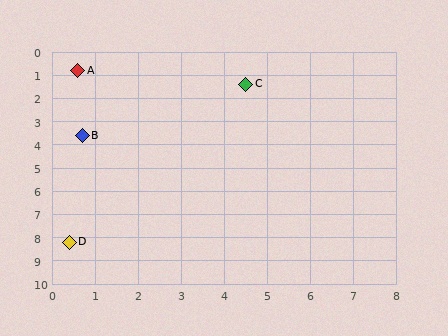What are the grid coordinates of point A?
Point A is at approximately (0.6, 0.8).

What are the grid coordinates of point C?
Point C is at approximately (4.5, 1.4).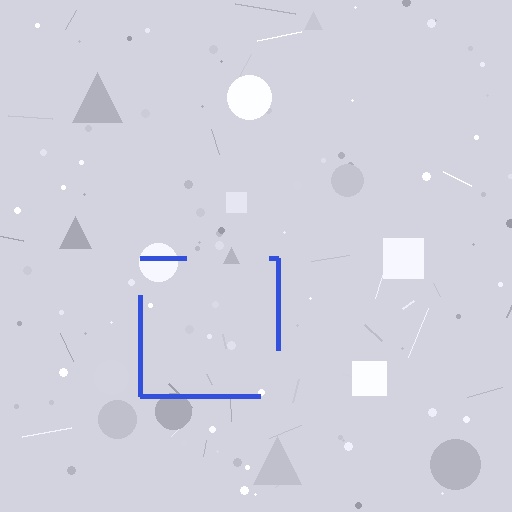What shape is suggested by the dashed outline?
The dashed outline suggests a square.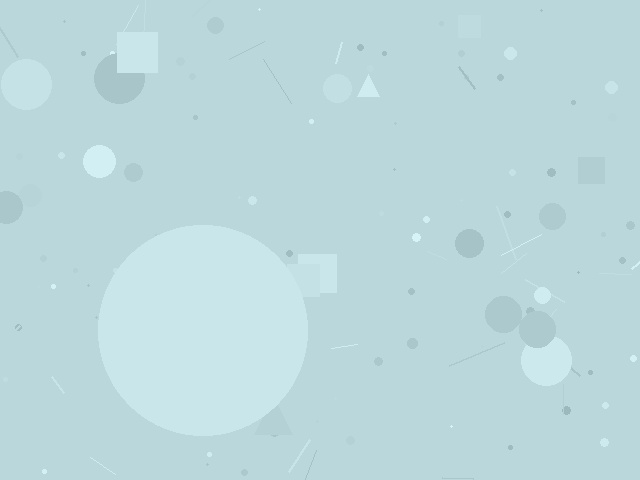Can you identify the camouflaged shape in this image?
The camouflaged shape is a circle.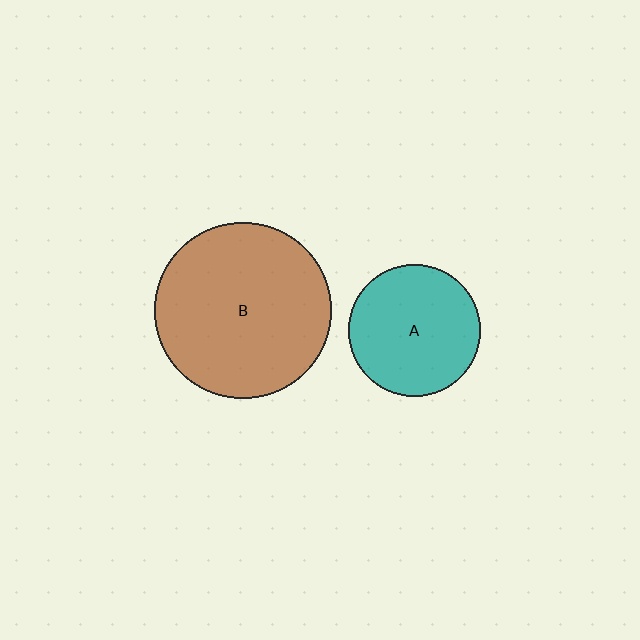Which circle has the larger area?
Circle B (brown).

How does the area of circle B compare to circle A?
Approximately 1.8 times.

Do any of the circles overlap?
No, none of the circles overlap.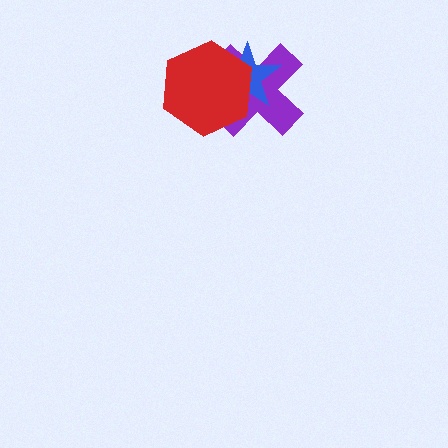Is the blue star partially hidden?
Yes, it is partially covered by another shape.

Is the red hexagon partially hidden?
No, no other shape covers it.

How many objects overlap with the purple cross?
2 objects overlap with the purple cross.